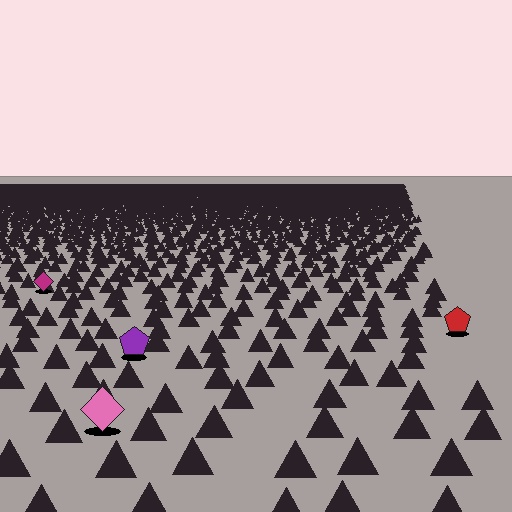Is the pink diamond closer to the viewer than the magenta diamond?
Yes. The pink diamond is closer — you can tell from the texture gradient: the ground texture is coarser near it.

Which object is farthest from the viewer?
The magenta diamond is farthest from the viewer. It appears smaller and the ground texture around it is denser.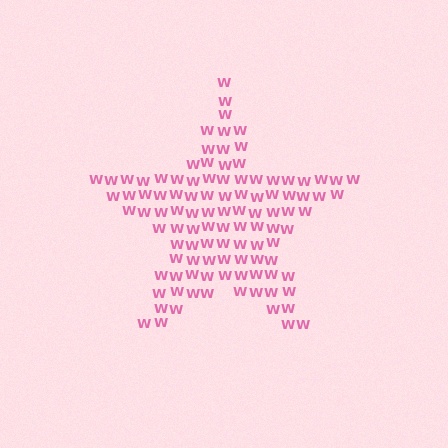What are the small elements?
The small elements are letter W's.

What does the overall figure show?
The overall figure shows a star.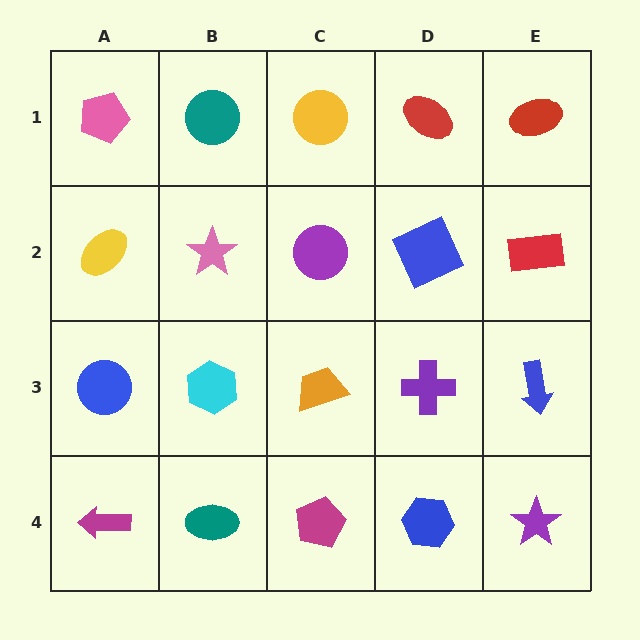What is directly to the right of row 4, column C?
A blue hexagon.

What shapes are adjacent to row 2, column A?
A pink pentagon (row 1, column A), a blue circle (row 3, column A), a pink star (row 2, column B).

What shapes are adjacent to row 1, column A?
A yellow ellipse (row 2, column A), a teal circle (row 1, column B).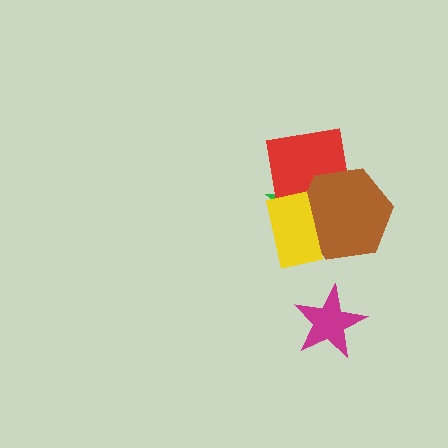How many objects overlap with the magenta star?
0 objects overlap with the magenta star.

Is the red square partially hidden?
Yes, it is partially covered by another shape.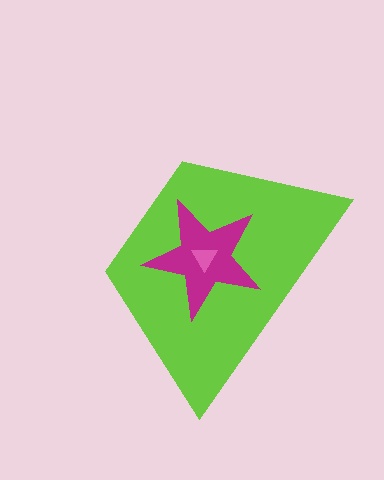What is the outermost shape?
The lime trapezoid.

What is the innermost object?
The pink triangle.